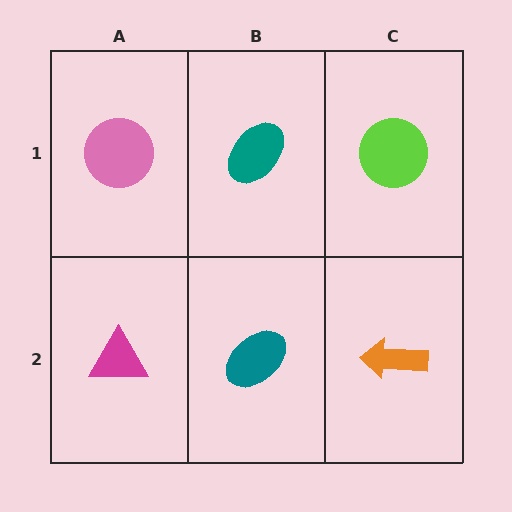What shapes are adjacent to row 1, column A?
A magenta triangle (row 2, column A), a teal ellipse (row 1, column B).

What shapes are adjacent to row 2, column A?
A pink circle (row 1, column A), a teal ellipse (row 2, column B).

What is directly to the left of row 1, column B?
A pink circle.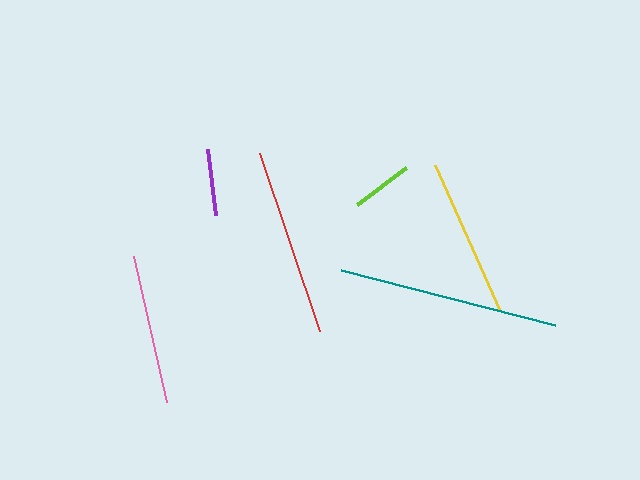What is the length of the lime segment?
The lime segment is approximately 62 pixels long.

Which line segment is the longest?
The teal line is the longest at approximately 221 pixels.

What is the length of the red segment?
The red segment is approximately 188 pixels long.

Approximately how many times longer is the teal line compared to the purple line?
The teal line is approximately 3.3 times the length of the purple line.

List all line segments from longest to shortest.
From longest to shortest: teal, red, yellow, pink, purple, lime.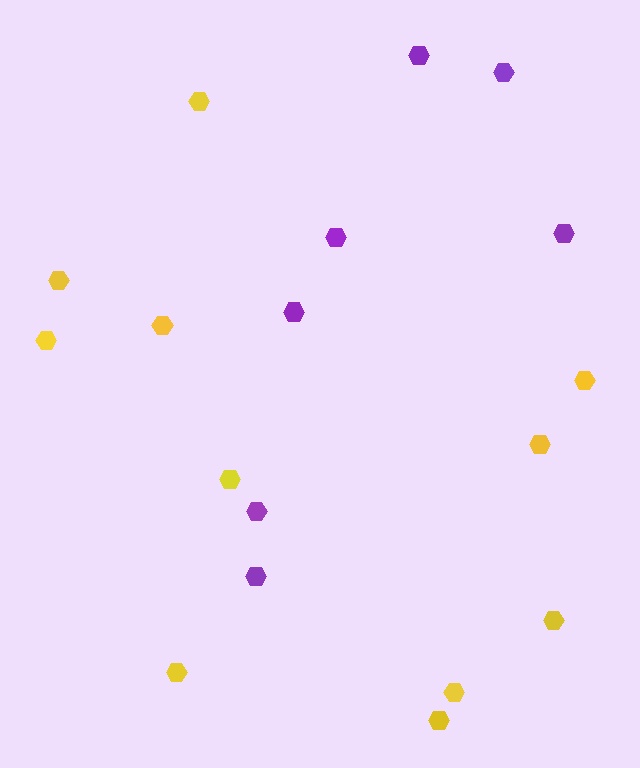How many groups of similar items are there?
There are 2 groups: one group of yellow hexagons (11) and one group of purple hexagons (7).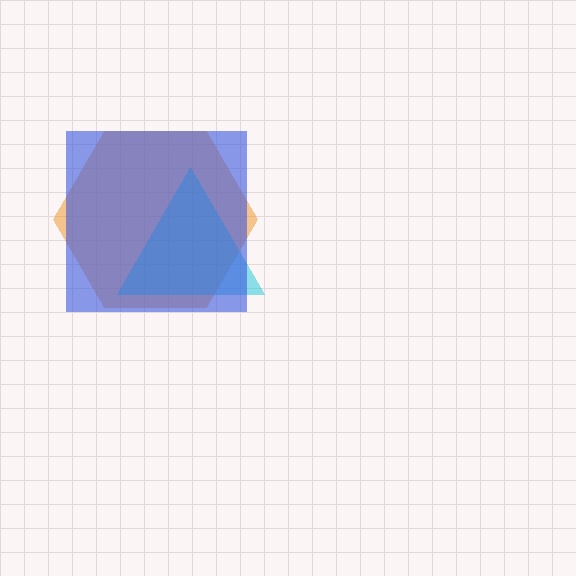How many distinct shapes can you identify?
There are 3 distinct shapes: an orange hexagon, a cyan triangle, a blue square.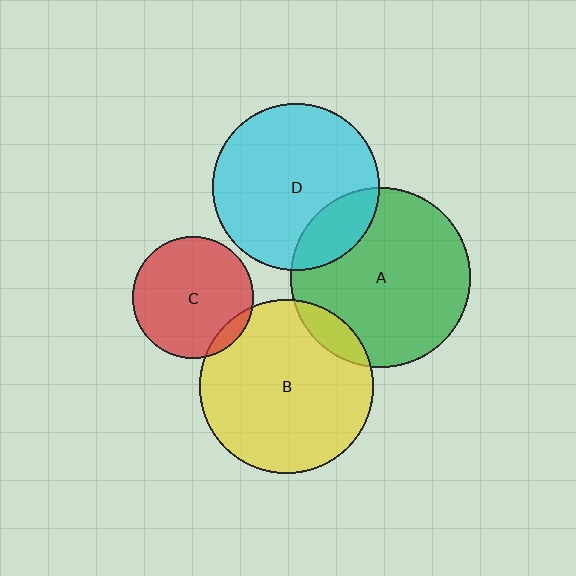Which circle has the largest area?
Circle A (green).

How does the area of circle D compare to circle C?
Approximately 1.9 times.